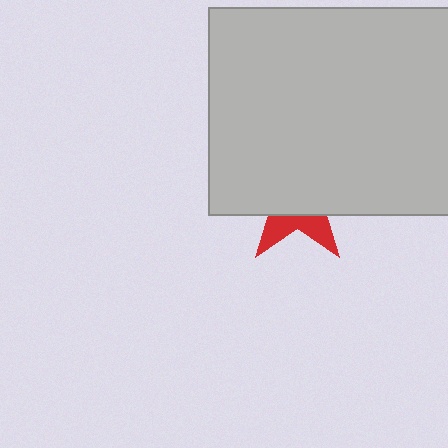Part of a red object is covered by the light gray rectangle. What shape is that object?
It is a star.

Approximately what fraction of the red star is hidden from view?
Roughly 70% of the red star is hidden behind the light gray rectangle.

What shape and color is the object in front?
The object in front is a light gray rectangle.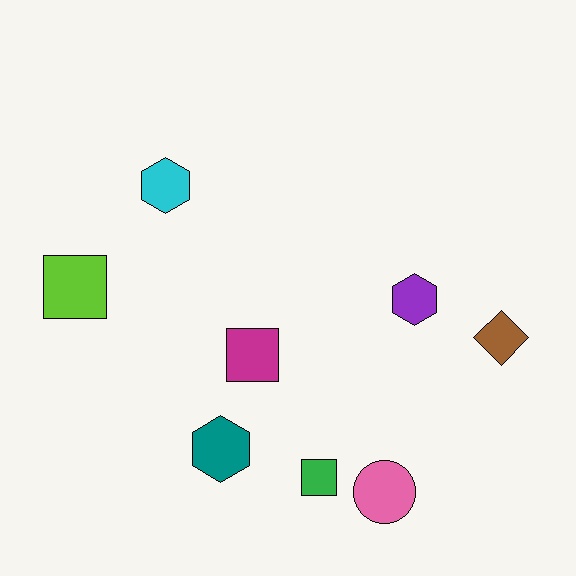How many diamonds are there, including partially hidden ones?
There is 1 diamond.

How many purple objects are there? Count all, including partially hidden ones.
There is 1 purple object.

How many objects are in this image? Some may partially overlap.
There are 8 objects.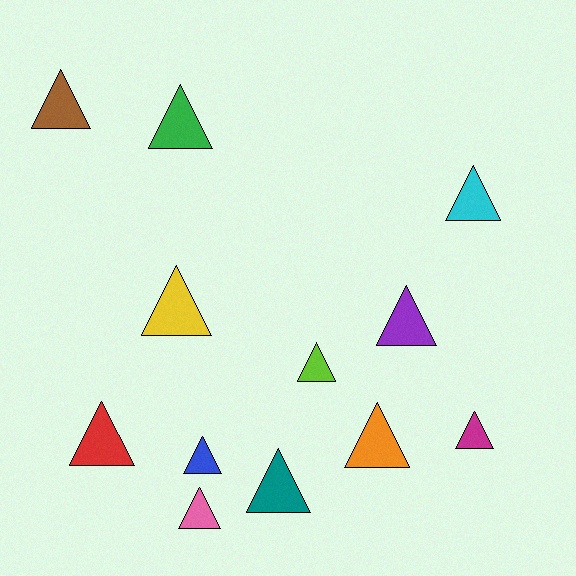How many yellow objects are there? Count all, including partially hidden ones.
There is 1 yellow object.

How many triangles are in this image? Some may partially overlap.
There are 12 triangles.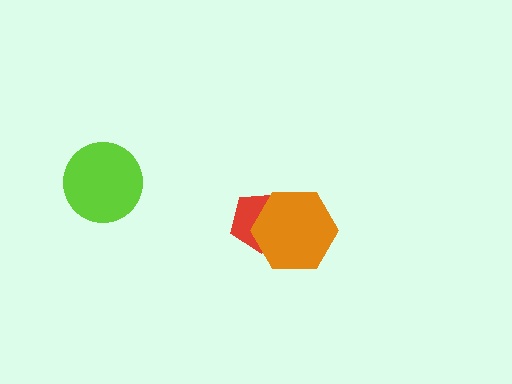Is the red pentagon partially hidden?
Yes, it is partially covered by another shape.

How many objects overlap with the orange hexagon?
1 object overlaps with the orange hexagon.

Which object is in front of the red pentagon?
The orange hexagon is in front of the red pentagon.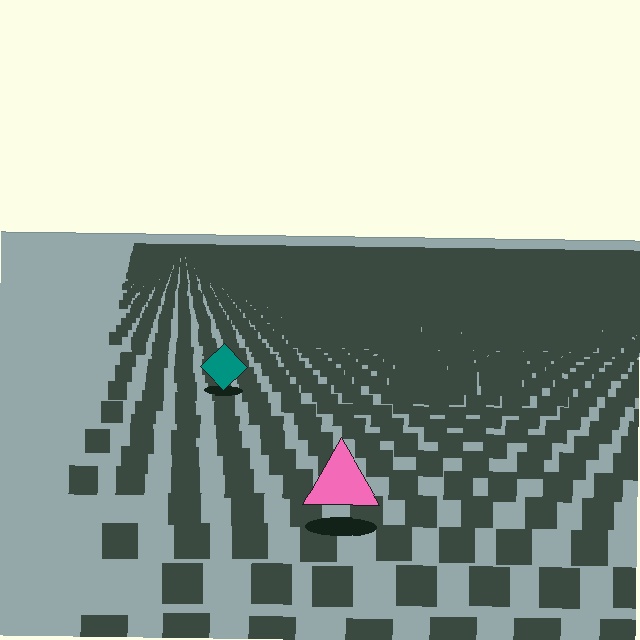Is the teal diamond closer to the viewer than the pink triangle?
No. The pink triangle is closer — you can tell from the texture gradient: the ground texture is coarser near it.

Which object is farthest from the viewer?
The teal diamond is farthest from the viewer. It appears smaller and the ground texture around it is denser.